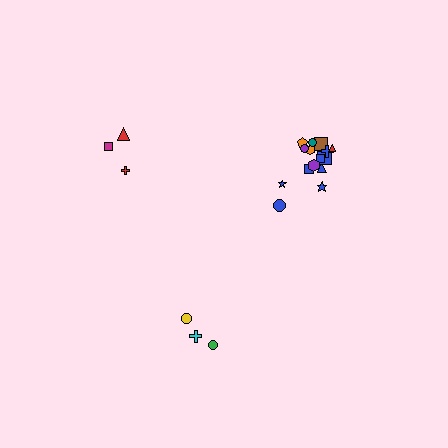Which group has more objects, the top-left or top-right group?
The top-right group.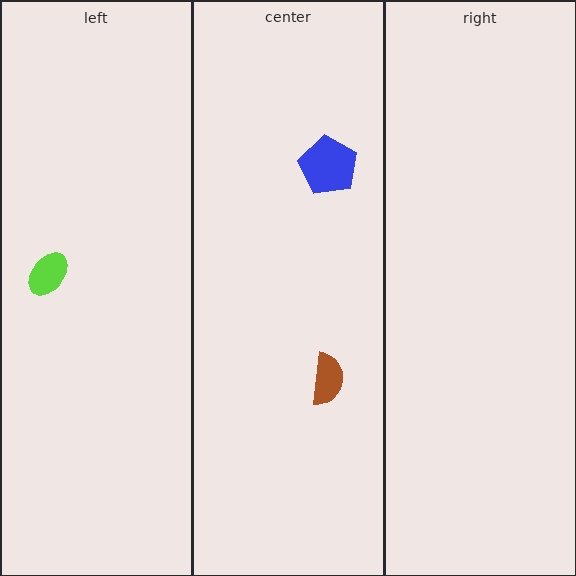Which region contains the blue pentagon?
The center region.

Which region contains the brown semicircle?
The center region.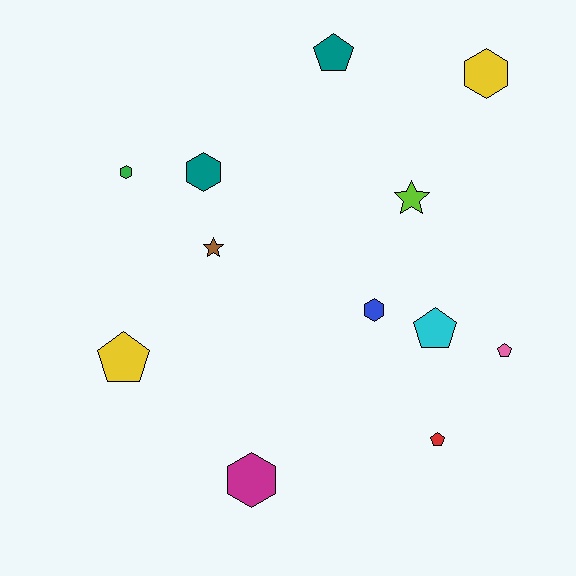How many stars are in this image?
There are 2 stars.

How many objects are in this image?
There are 12 objects.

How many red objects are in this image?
There is 1 red object.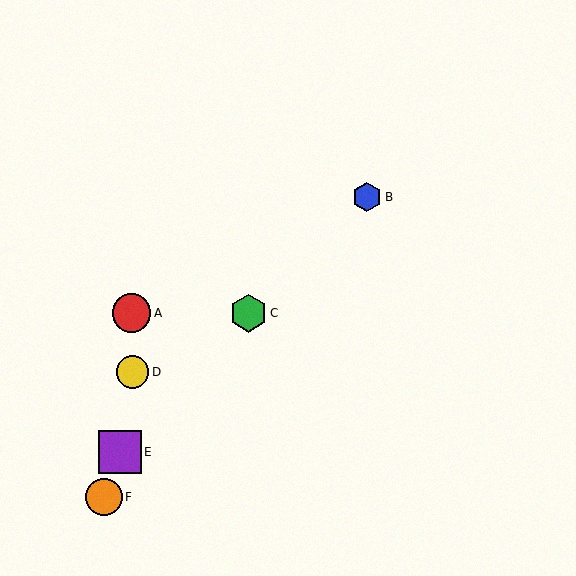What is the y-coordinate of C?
Object C is at y≈313.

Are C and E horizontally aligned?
No, C is at y≈313 and E is at y≈452.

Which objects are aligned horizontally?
Objects A, C are aligned horizontally.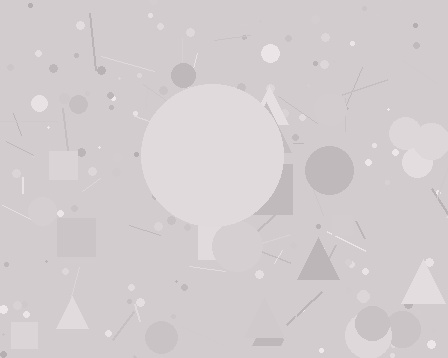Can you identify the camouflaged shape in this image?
The camouflaged shape is a circle.